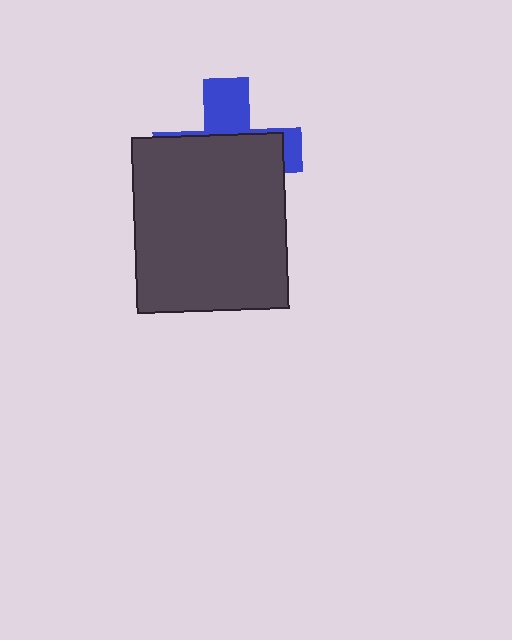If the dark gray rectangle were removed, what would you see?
You would see the complete blue cross.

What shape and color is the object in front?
The object in front is a dark gray rectangle.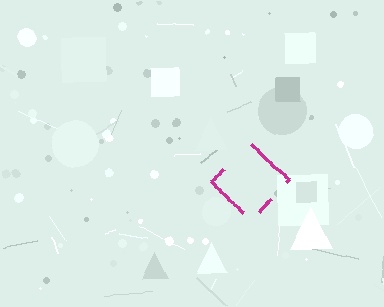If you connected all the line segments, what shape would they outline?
They would outline a diamond.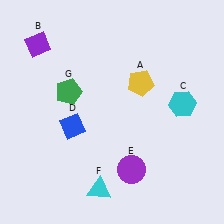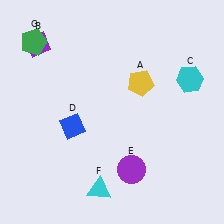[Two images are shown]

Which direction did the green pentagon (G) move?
The green pentagon (G) moved up.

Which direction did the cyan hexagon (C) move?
The cyan hexagon (C) moved up.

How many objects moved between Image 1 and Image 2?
2 objects moved between the two images.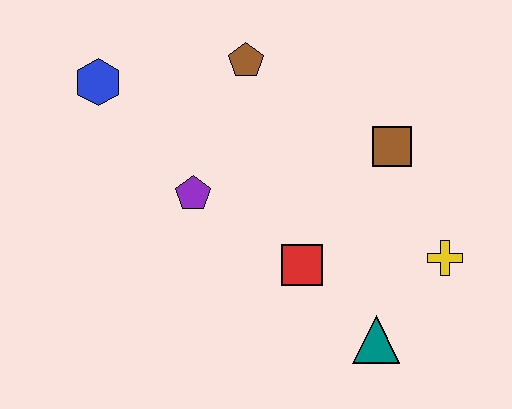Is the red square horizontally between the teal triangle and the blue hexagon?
Yes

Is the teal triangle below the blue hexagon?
Yes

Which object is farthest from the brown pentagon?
The teal triangle is farthest from the brown pentagon.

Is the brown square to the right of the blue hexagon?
Yes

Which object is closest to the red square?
The teal triangle is closest to the red square.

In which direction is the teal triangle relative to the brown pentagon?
The teal triangle is below the brown pentagon.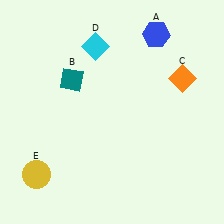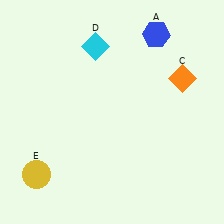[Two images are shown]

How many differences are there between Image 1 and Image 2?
There is 1 difference between the two images.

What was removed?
The teal diamond (B) was removed in Image 2.